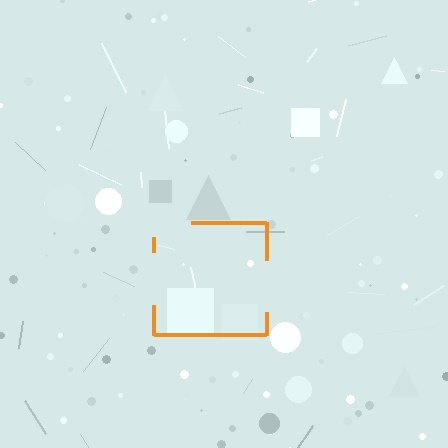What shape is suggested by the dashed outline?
The dashed outline suggests a square.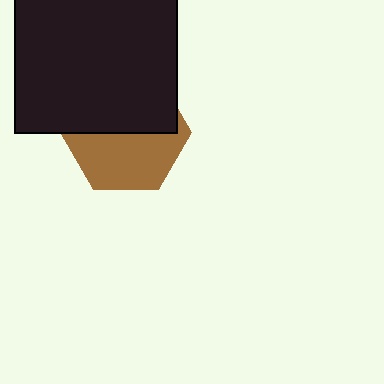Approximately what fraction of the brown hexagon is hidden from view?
Roughly 49% of the brown hexagon is hidden behind the black square.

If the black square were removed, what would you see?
You would see the complete brown hexagon.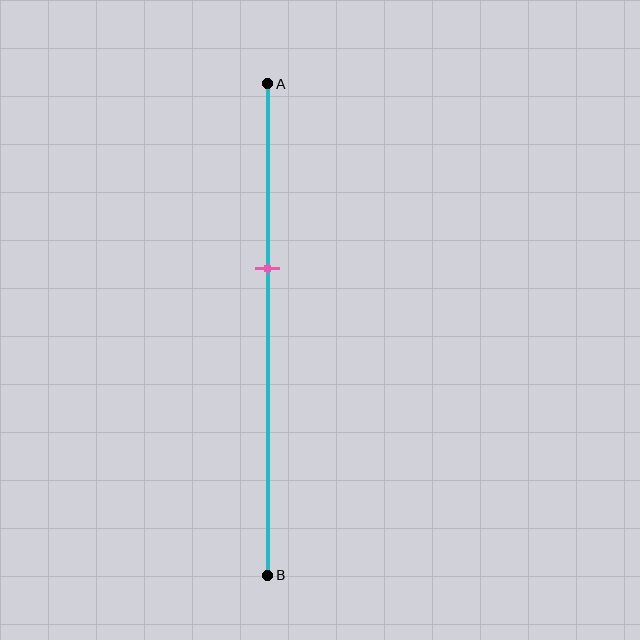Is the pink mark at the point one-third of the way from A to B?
No, the mark is at about 40% from A, not at the 33% one-third point.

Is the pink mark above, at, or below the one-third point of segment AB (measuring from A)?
The pink mark is below the one-third point of segment AB.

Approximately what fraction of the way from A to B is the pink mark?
The pink mark is approximately 40% of the way from A to B.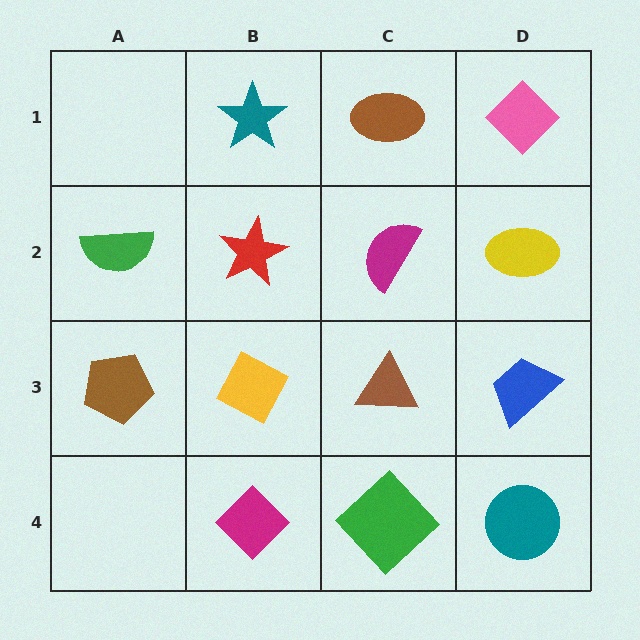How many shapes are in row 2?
4 shapes.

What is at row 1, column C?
A brown ellipse.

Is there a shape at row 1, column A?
No, that cell is empty.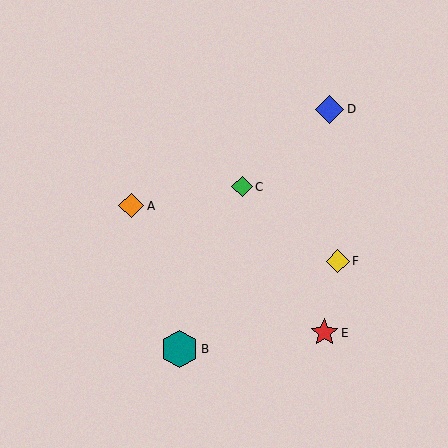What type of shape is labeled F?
Shape F is a yellow diamond.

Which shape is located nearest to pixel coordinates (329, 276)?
The yellow diamond (labeled F) at (338, 261) is nearest to that location.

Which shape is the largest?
The teal hexagon (labeled B) is the largest.